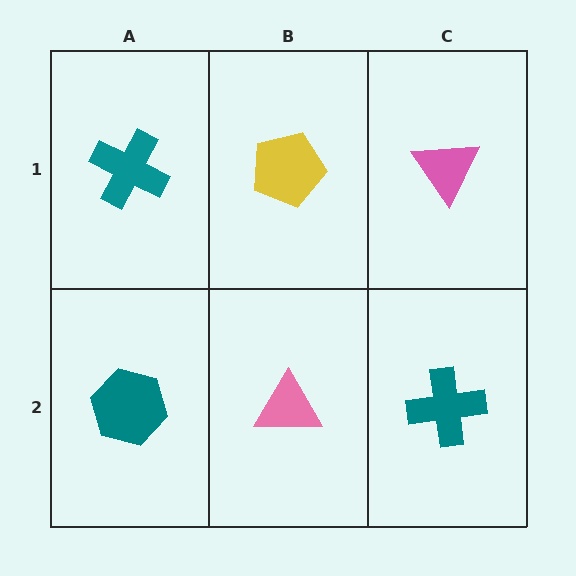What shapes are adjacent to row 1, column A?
A teal hexagon (row 2, column A), a yellow pentagon (row 1, column B).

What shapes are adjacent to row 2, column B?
A yellow pentagon (row 1, column B), a teal hexagon (row 2, column A), a teal cross (row 2, column C).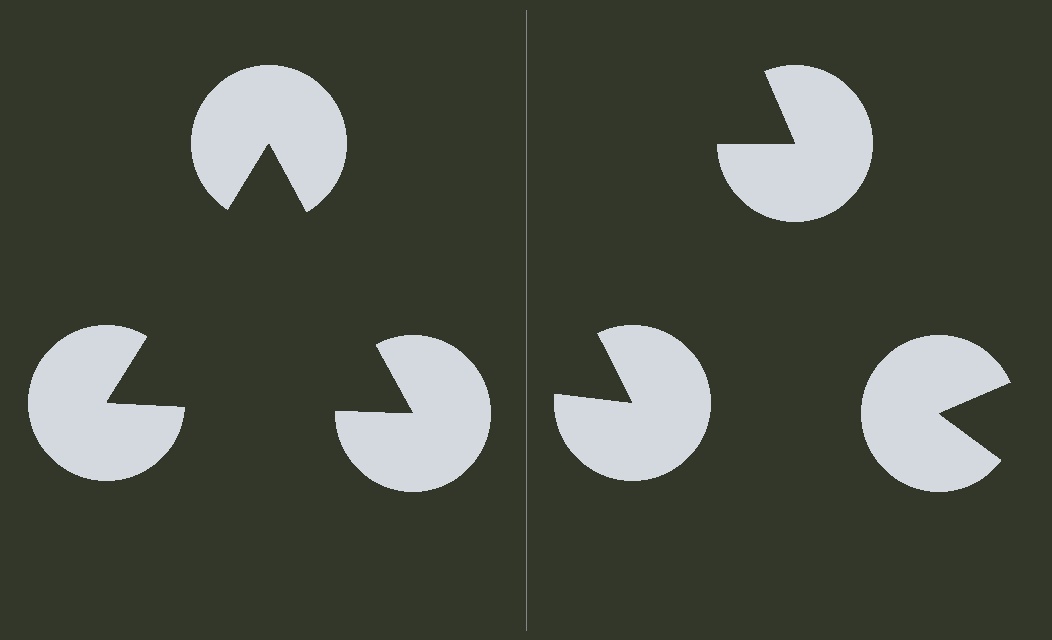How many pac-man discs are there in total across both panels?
6 — 3 on each side.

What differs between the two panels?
The pac-man discs are positioned identically on both sides; only the wedge orientations differ. On the left they align to a triangle; on the right they are misaligned.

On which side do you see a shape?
An illusory triangle appears on the left side. On the right side the wedge cuts are rotated, so no coherent shape forms.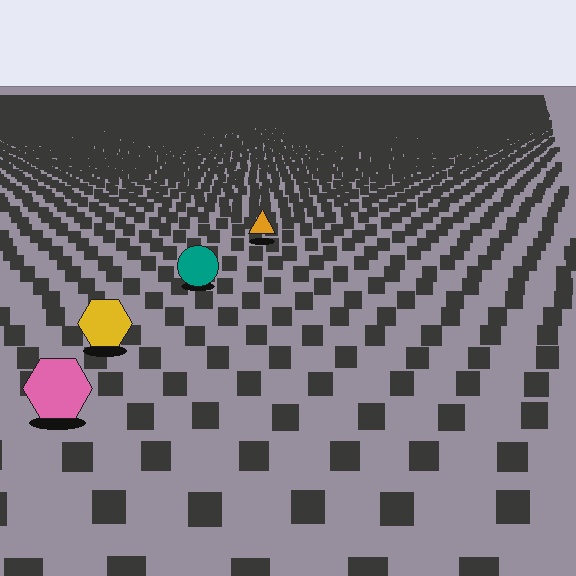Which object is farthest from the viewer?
The orange triangle is farthest from the viewer. It appears smaller and the ground texture around it is denser.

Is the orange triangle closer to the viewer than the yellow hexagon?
No. The yellow hexagon is closer — you can tell from the texture gradient: the ground texture is coarser near it.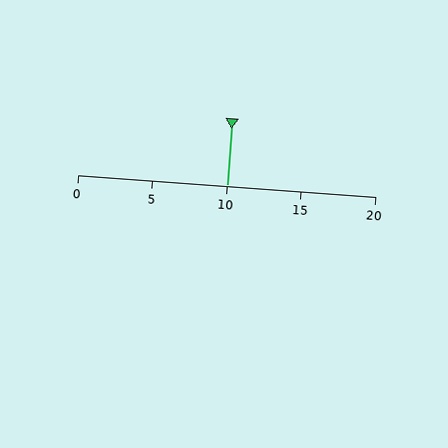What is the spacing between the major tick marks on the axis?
The major ticks are spaced 5 apart.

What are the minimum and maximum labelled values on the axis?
The axis runs from 0 to 20.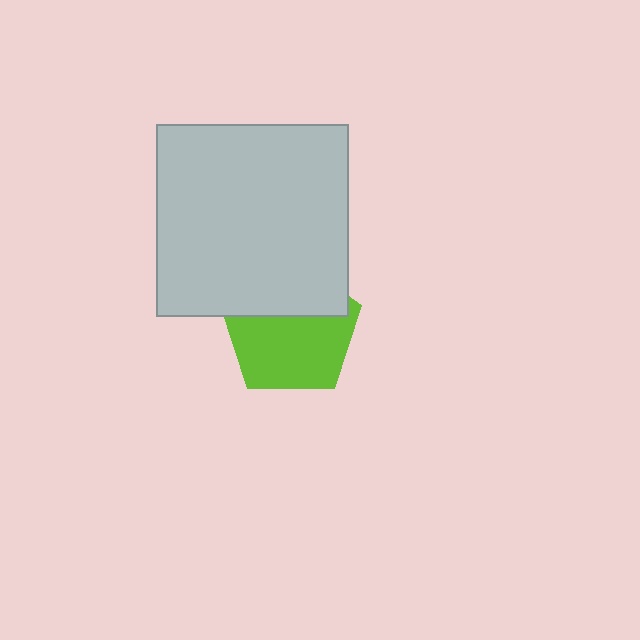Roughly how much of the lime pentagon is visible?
About half of it is visible (roughly 61%).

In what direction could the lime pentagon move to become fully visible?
The lime pentagon could move down. That would shift it out from behind the light gray square entirely.